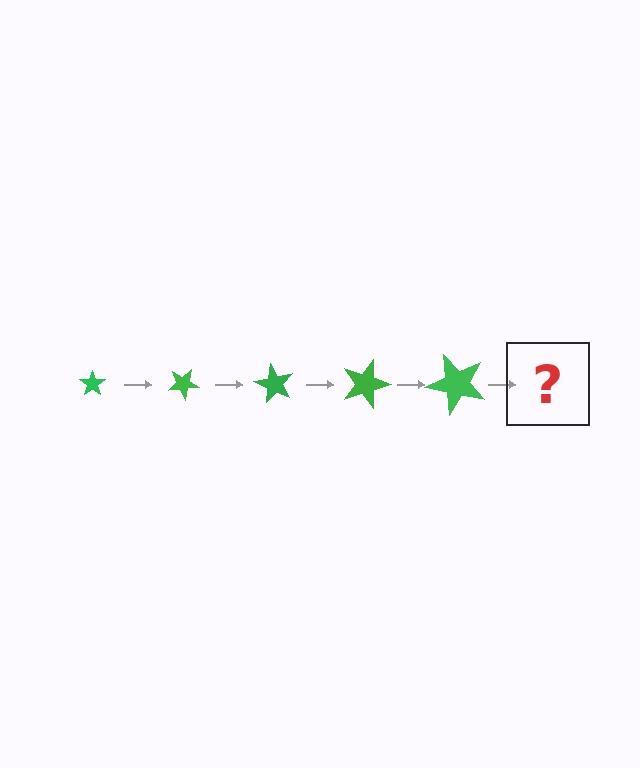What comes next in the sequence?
The next element should be a star, larger than the previous one and rotated 150 degrees from the start.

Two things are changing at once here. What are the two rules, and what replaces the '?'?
The two rules are that the star grows larger each step and it rotates 30 degrees each step. The '?' should be a star, larger than the previous one and rotated 150 degrees from the start.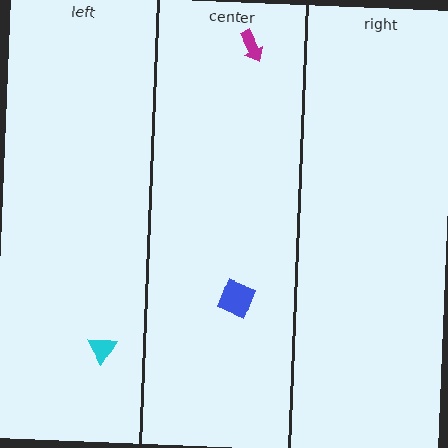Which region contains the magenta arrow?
The center region.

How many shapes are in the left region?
1.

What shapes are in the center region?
The magenta arrow, the blue diamond.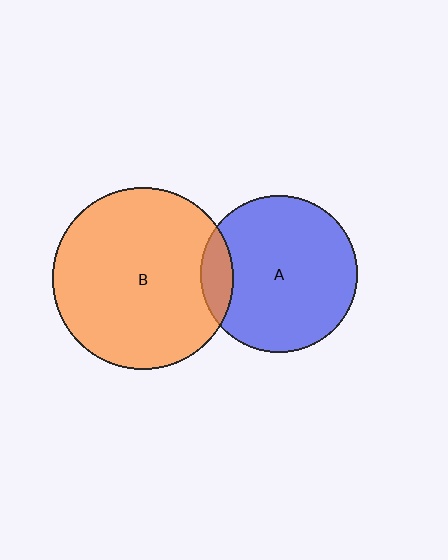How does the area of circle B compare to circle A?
Approximately 1.3 times.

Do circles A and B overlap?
Yes.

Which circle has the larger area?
Circle B (orange).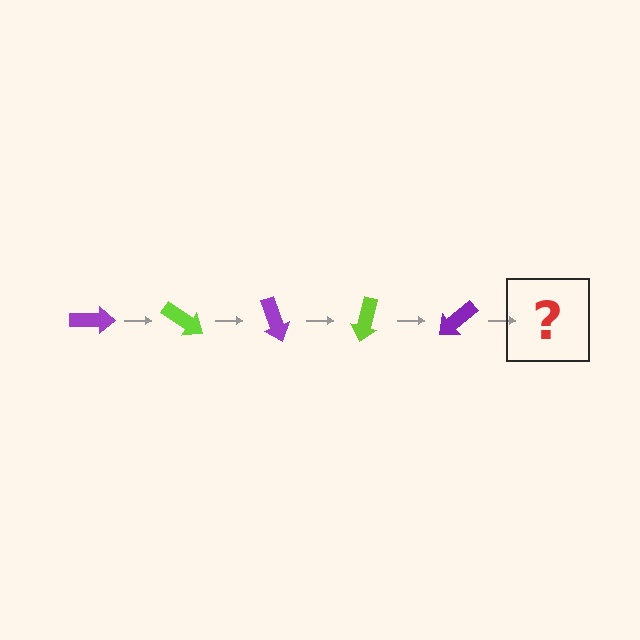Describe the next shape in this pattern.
It should be a lime arrow, rotated 175 degrees from the start.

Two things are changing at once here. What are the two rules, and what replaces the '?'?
The two rules are that it rotates 35 degrees each step and the color cycles through purple and lime. The '?' should be a lime arrow, rotated 175 degrees from the start.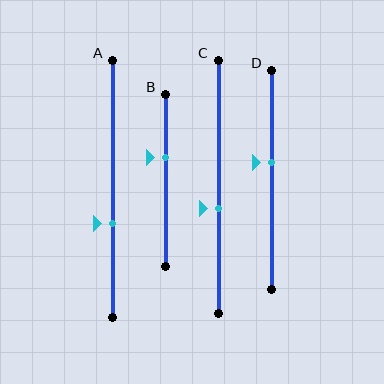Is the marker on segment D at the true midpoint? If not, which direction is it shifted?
No, the marker on segment D is shifted upward by about 8% of the segment length.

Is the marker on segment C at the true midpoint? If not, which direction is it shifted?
No, the marker on segment C is shifted downward by about 9% of the segment length.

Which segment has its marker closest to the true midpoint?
Segment D has its marker closest to the true midpoint.